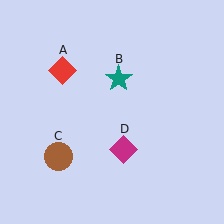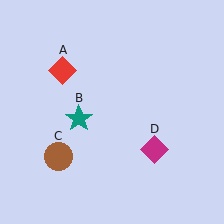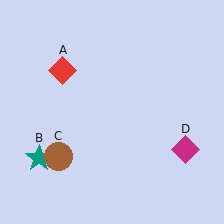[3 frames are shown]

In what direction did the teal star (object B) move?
The teal star (object B) moved down and to the left.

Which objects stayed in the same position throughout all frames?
Red diamond (object A) and brown circle (object C) remained stationary.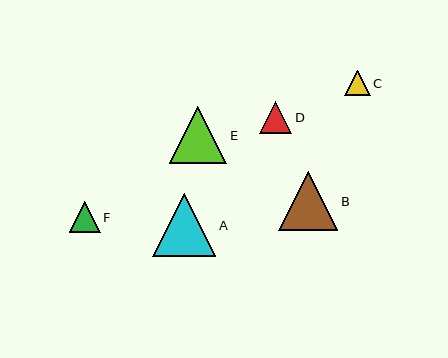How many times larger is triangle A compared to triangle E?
Triangle A is approximately 1.1 times the size of triangle E.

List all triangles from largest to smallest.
From largest to smallest: A, B, E, D, F, C.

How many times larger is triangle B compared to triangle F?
Triangle B is approximately 1.9 times the size of triangle F.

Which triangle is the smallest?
Triangle C is the smallest with a size of approximately 25 pixels.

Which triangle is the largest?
Triangle A is the largest with a size of approximately 63 pixels.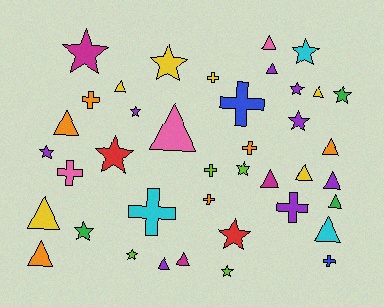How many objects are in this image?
There are 40 objects.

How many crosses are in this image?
There are 10 crosses.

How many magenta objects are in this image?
There are 3 magenta objects.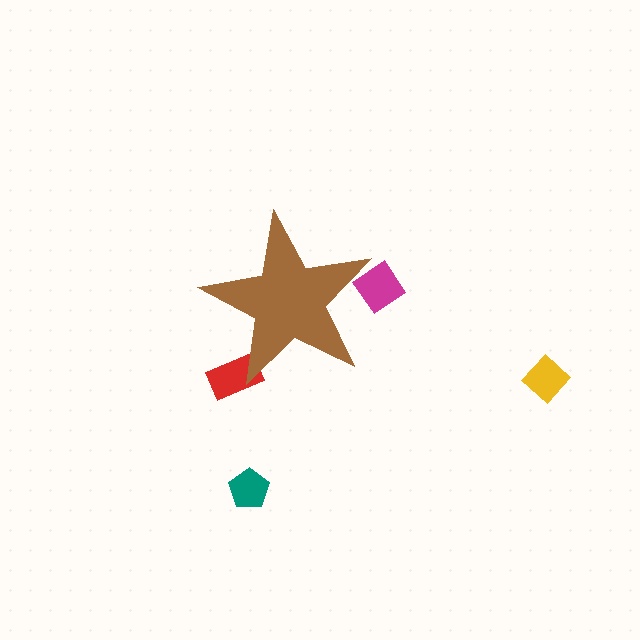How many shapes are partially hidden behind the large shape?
2 shapes are partially hidden.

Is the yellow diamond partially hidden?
No, the yellow diamond is fully visible.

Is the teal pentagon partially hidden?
No, the teal pentagon is fully visible.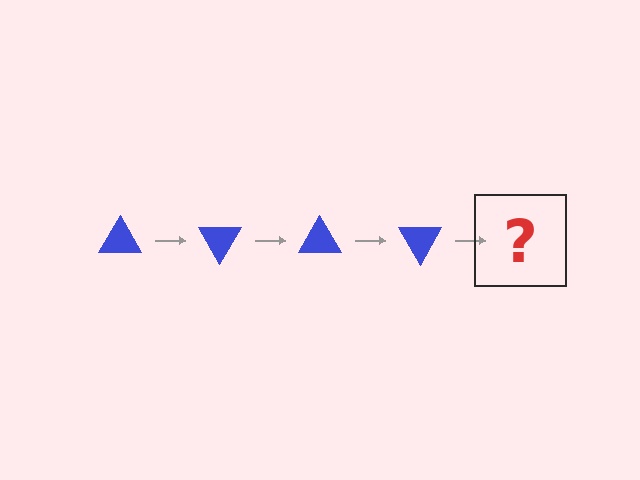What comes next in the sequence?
The next element should be a blue triangle rotated 240 degrees.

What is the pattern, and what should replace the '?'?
The pattern is that the triangle rotates 60 degrees each step. The '?' should be a blue triangle rotated 240 degrees.